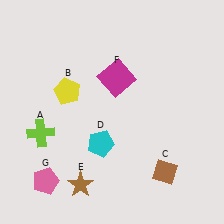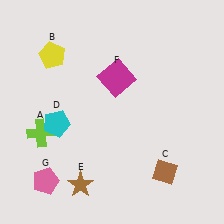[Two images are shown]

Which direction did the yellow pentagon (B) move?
The yellow pentagon (B) moved up.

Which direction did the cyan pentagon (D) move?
The cyan pentagon (D) moved left.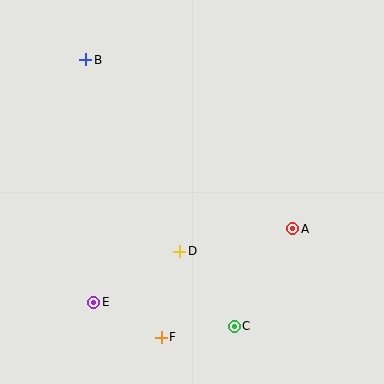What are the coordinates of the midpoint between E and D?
The midpoint between E and D is at (137, 277).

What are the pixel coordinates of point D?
Point D is at (180, 251).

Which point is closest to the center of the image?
Point D at (180, 251) is closest to the center.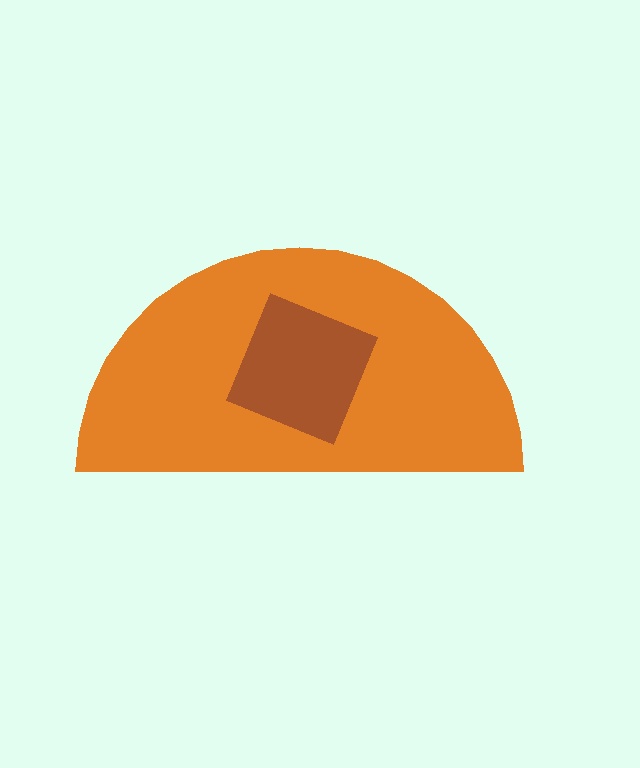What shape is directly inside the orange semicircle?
The brown square.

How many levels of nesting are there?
2.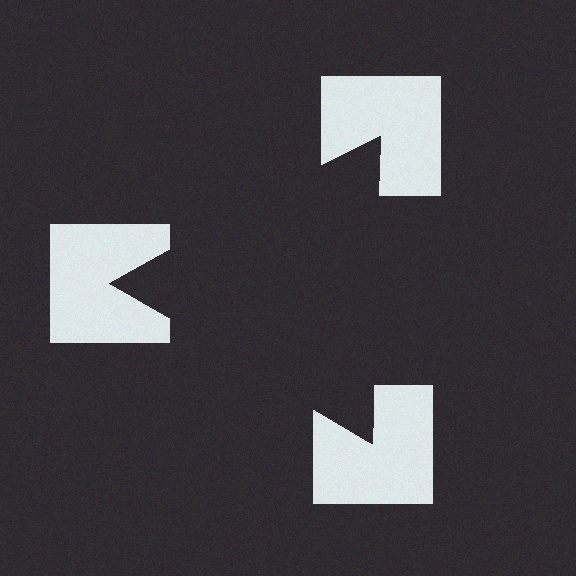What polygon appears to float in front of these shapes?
An illusory triangle — its edges are inferred from the aligned wedge cuts in the notched squares, not physically drawn.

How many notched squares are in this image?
There are 3 — one at each vertex of the illusory triangle.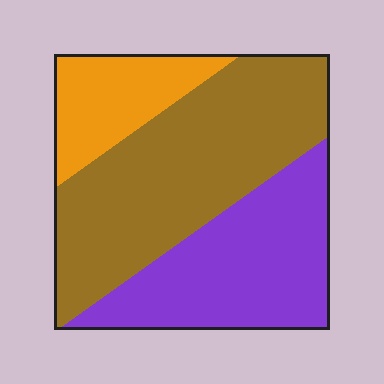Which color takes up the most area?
Brown, at roughly 50%.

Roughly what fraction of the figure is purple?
Purple takes up between a third and a half of the figure.